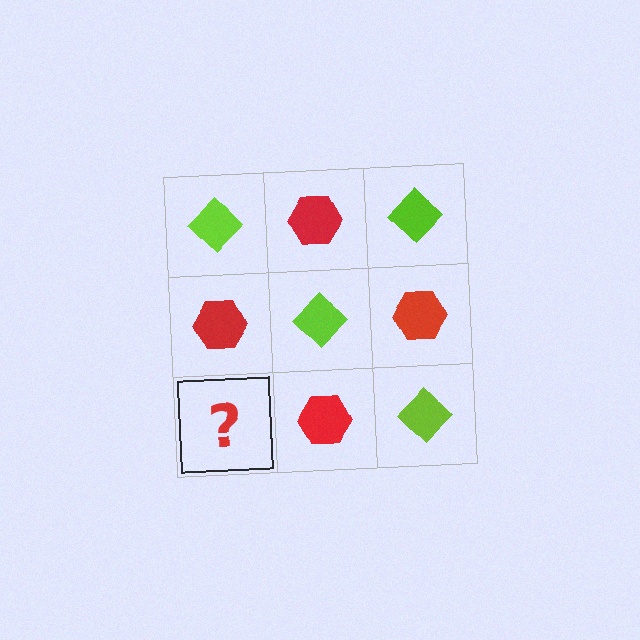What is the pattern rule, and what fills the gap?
The rule is that it alternates lime diamond and red hexagon in a checkerboard pattern. The gap should be filled with a lime diamond.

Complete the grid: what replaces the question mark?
The question mark should be replaced with a lime diamond.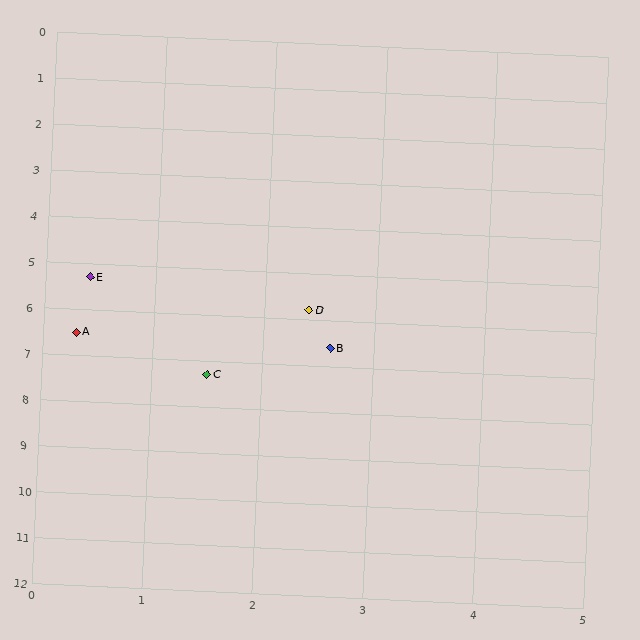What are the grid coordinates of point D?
Point D is at approximately (2.4, 5.8).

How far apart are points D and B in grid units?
Points D and B are about 0.8 grid units apart.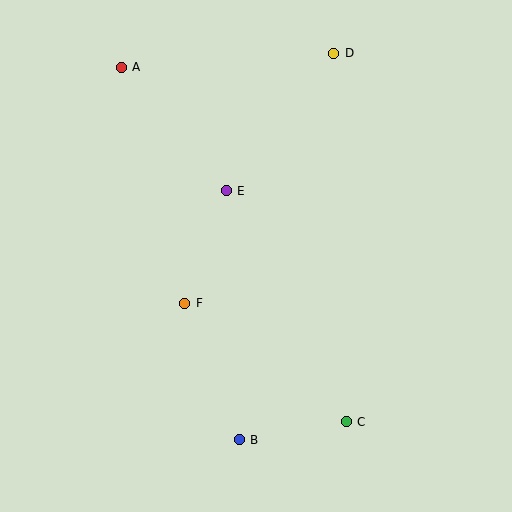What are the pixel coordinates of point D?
Point D is at (334, 53).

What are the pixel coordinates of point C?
Point C is at (346, 422).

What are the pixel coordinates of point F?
Point F is at (185, 303).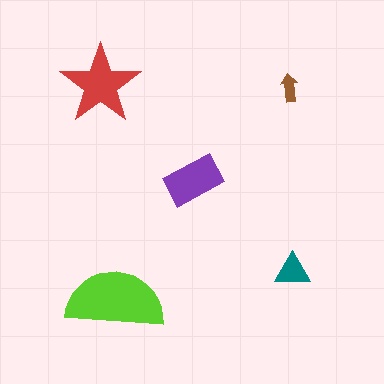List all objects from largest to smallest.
The lime semicircle, the red star, the purple rectangle, the teal triangle, the brown arrow.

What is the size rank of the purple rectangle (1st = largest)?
3rd.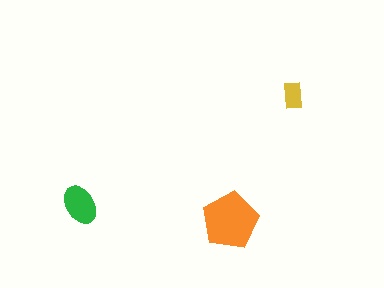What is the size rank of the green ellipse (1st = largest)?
2nd.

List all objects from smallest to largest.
The yellow rectangle, the green ellipse, the orange pentagon.